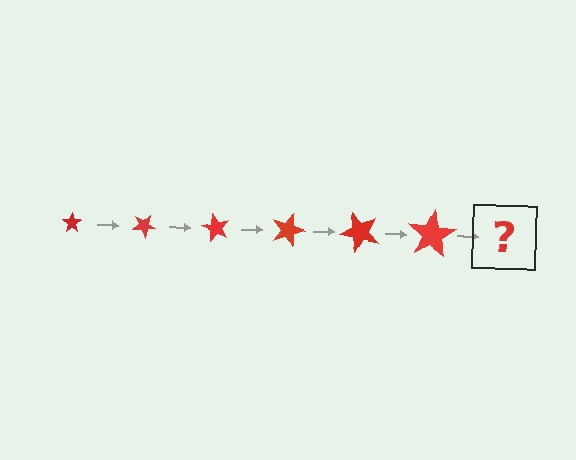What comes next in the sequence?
The next element should be a star, larger than the previous one and rotated 180 degrees from the start.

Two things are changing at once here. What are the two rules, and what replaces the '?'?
The two rules are that the star grows larger each step and it rotates 30 degrees each step. The '?' should be a star, larger than the previous one and rotated 180 degrees from the start.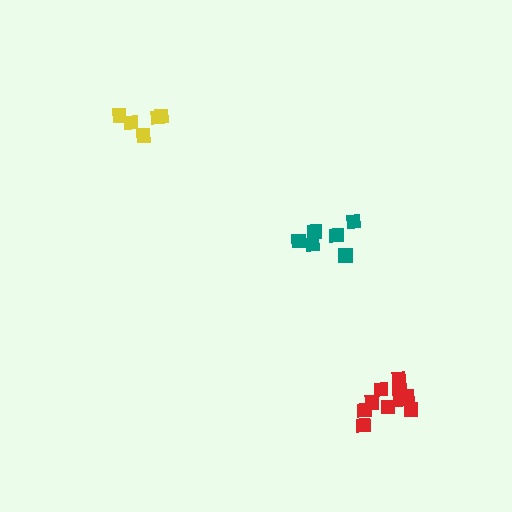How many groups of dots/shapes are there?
There are 3 groups.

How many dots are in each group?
Group 1: 11 dots, Group 2: 6 dots, Group 3: 5 dots (22 total).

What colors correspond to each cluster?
The clusters are colored: red, teal, yellow.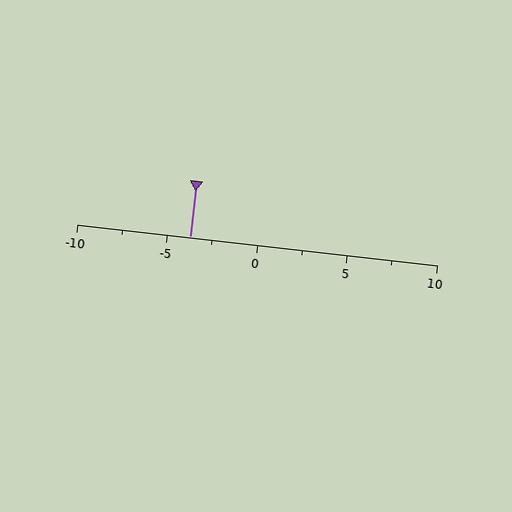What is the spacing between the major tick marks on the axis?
The major ticks are spaced 5 apart.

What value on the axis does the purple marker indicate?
The marker indicates approximately -3.8.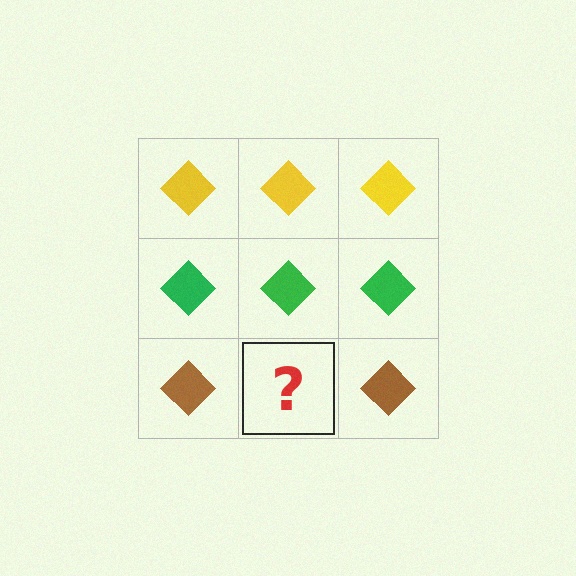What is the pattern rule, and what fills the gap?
The rule is that each row has a consistent color. The gap should be filled with a brown diamond.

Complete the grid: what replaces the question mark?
The question mark should be replaced with a brown diamond.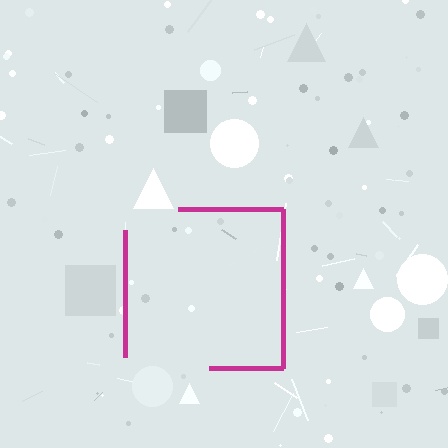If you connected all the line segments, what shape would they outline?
They would outline a square.